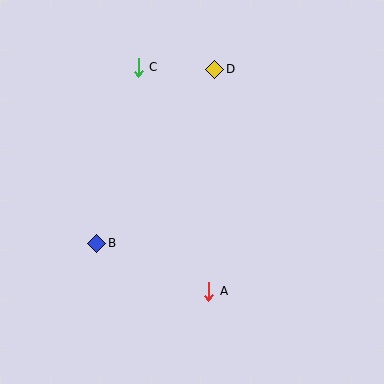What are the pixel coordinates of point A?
Point A is at (209, 291).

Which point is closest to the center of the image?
Point A at (209, 291) is closest to the center.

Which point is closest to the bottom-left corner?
Point B is closest to the bottom-left corner.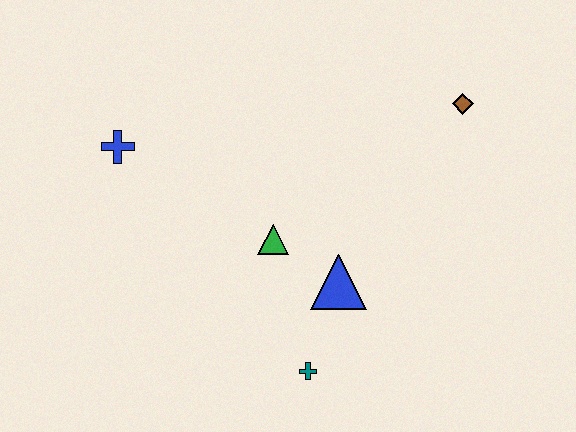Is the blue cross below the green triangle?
No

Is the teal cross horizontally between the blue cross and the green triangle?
No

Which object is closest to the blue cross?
The green triangle is closest to the blue cross.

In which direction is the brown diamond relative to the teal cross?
The brown diamond is above the teal cross.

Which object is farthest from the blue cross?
The brown diamond is farthest from the blue cross.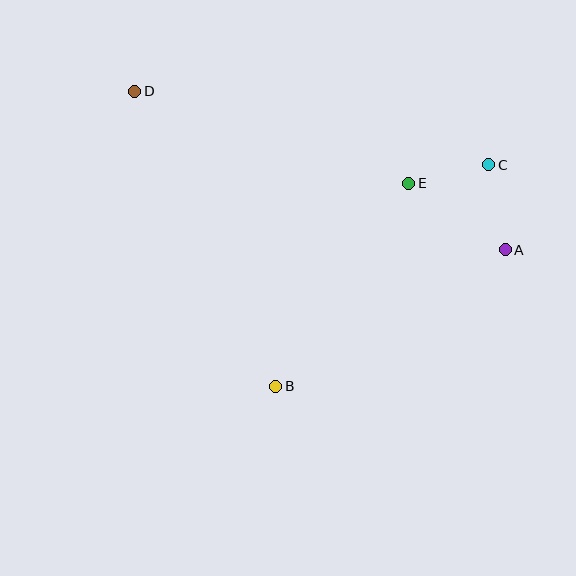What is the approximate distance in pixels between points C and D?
The distance between C and D is approximately 361 pixels.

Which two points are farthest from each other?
Points A and D are farthest from each other.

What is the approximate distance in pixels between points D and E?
The distance between D and E is approximately 289 pixels.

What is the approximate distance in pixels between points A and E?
The distance between A and E is approximately 117 pixels.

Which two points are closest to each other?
Points C and E are closest to each other.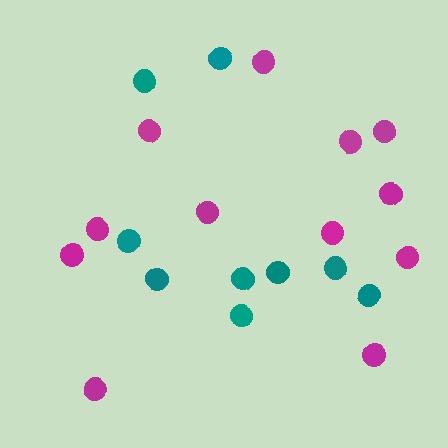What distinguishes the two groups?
There are 2 groups: one group of magenta circles (12) and one group of teal circles (9).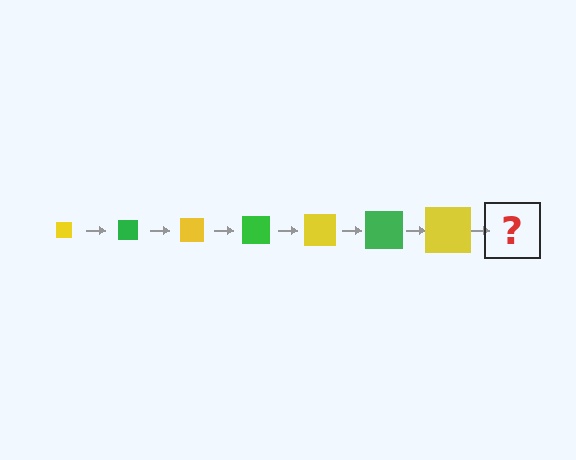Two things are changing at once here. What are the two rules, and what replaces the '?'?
The two rules are that the square grows larger each step and the color cycles through yellow and green. The '?' should be a green square, larger than the previous one.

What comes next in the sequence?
The next element should be a green square, larger than the previous one.